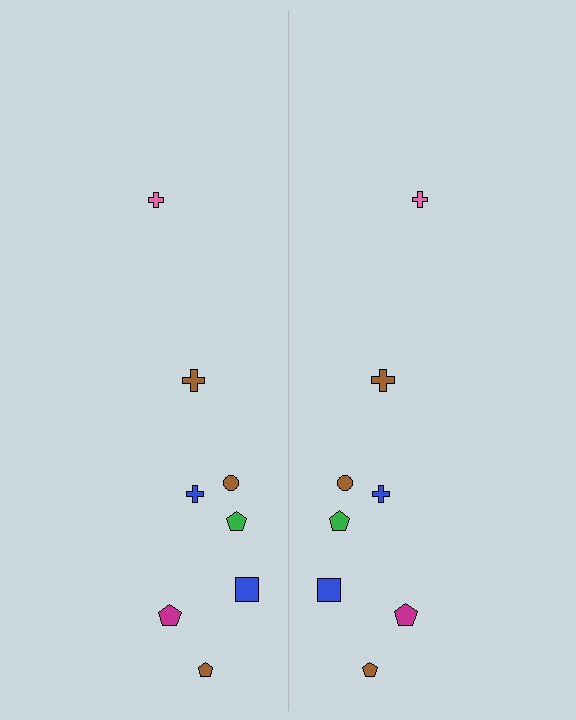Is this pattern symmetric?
Yes, this pattern has bilateral (reflection) symmetry.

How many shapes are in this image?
There are 16 shapes in this image.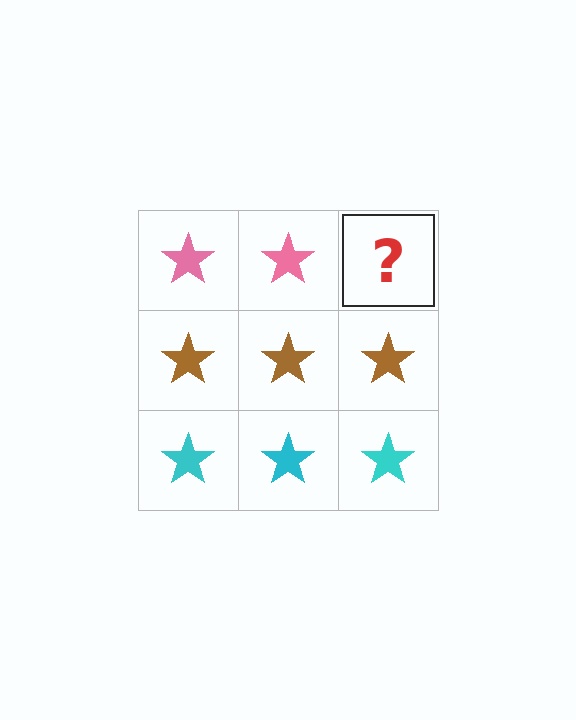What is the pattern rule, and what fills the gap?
The rule is that each row has a consistent color. The gap should be filled with a pink star.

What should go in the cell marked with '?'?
The missing cell should contain a pink star.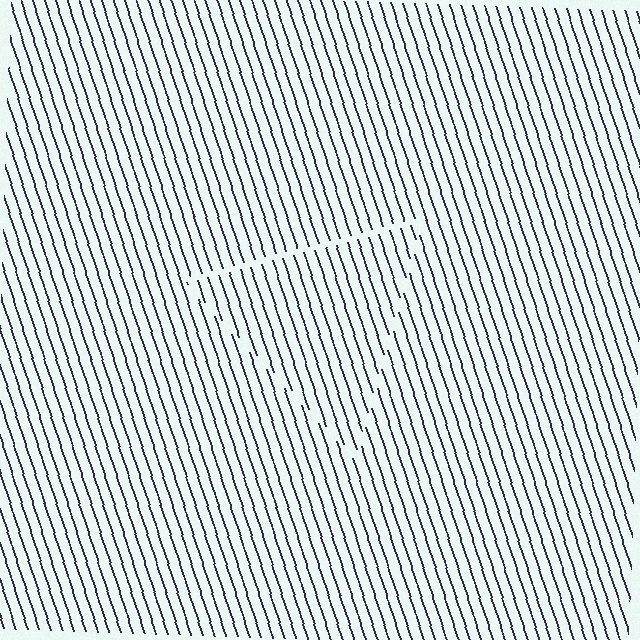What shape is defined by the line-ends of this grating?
An illusory triangle. The interior of the shape contains the same grating, shifted by half a period — the contour is defined by the phase discontinuity where line-ends from the inner and outer gratings abut.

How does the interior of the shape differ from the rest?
The interior of the shape contains the same grating, shifted by half a period — the contour is defined by the phase discontinuity where line-ends from the inner and outer gratings abut.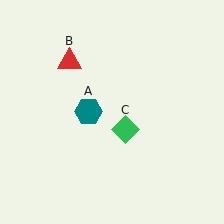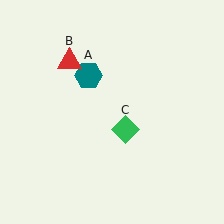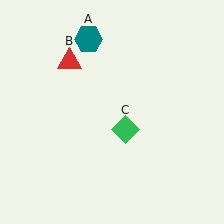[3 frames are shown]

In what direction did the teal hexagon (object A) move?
The teal hexagon (object A) moved up.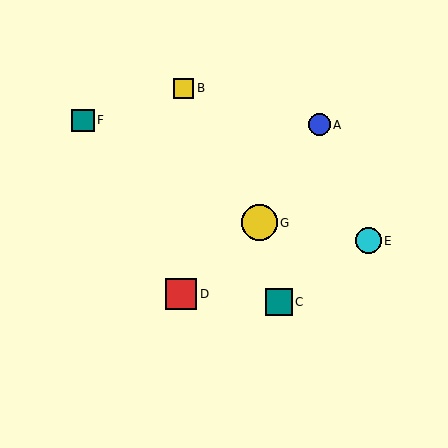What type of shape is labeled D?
Shape D is a red square.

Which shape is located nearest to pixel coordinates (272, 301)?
The teal square (labeled C) at (279, 302) is nearest to that location.